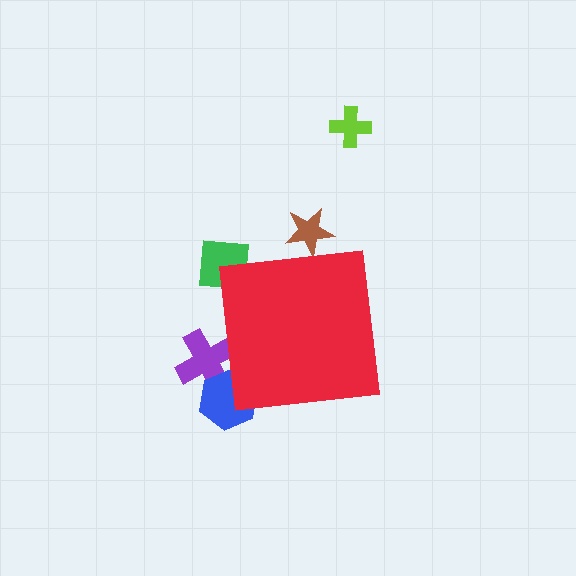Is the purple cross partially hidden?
Yes, the purple cross is partially hidden behind the red square.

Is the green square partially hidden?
Yes, the green square is partially hidden behind the red square.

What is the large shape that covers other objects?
A red square.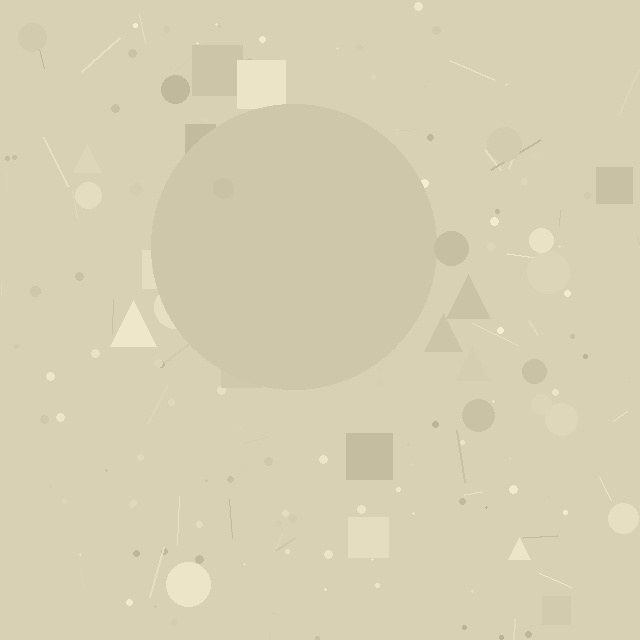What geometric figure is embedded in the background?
A circle is embedded in the background.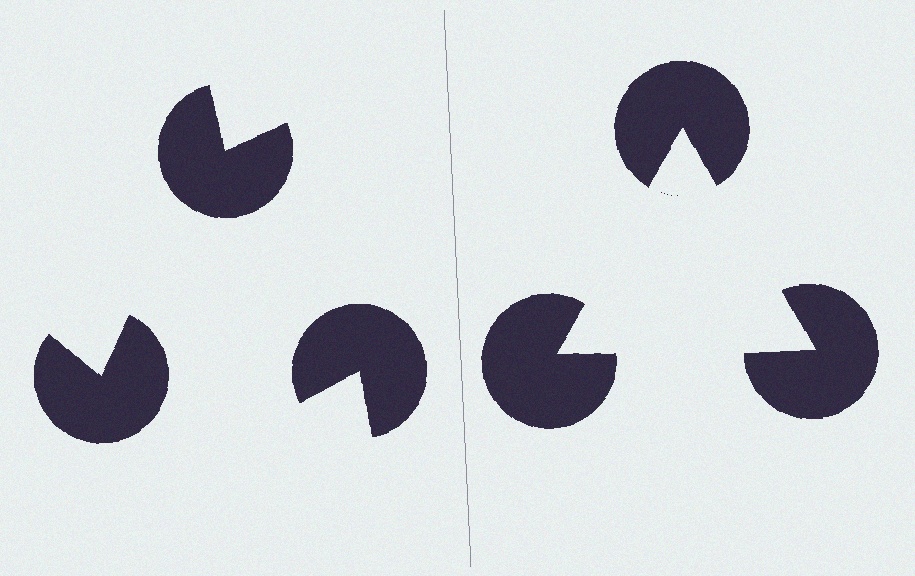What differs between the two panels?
The pac-man discs are positioned identically on both sides; only the wedge orientations differ. On the right they align to a triangle; on the left they are misaligned.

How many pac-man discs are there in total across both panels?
6 — 3 on each side.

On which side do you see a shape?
An illusory triangle appears on the right side. On the left side the wedge cuts are rotated, so no coherent shape forms.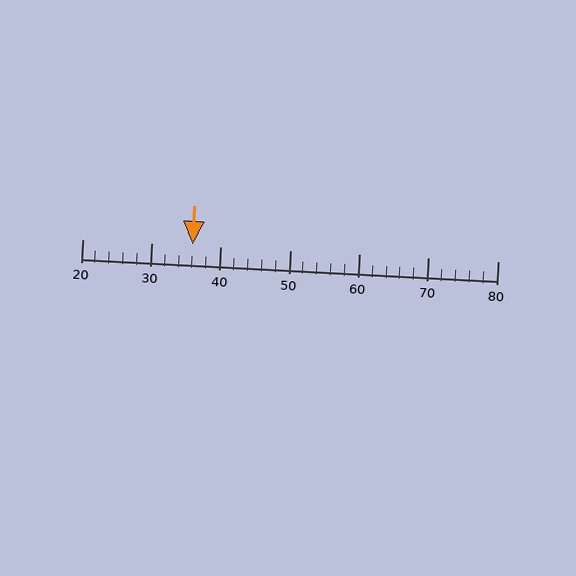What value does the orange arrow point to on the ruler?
The orange arrow points to approximately 36.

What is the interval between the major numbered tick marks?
The major tick marks are spaced 10 units apart.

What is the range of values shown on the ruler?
The ruler shows values from 20 to 80.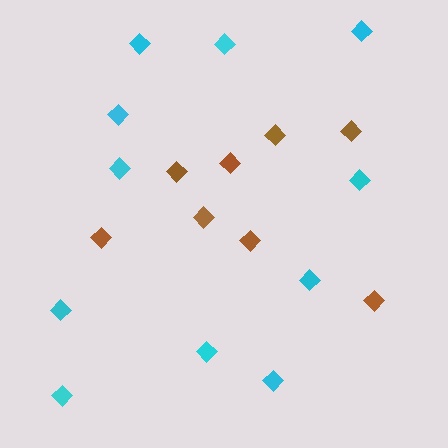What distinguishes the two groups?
There are 2 groups: one group of cyan diamonds (11) and one group of brown diamonds (8).